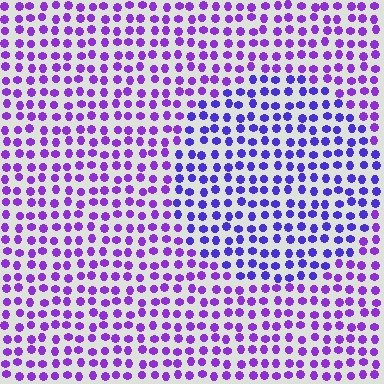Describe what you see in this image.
The image is filled with small purple elements in a uniform arrangement. A circle-shaped region is visible where the elements are tinted to a slightly different hue, forming a subtle color boundary.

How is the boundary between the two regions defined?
The boundary is defined purely by a slight shift in hue (about 26 degrees). Spacing, size, and orientation are identical on both sides.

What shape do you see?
I see a circle.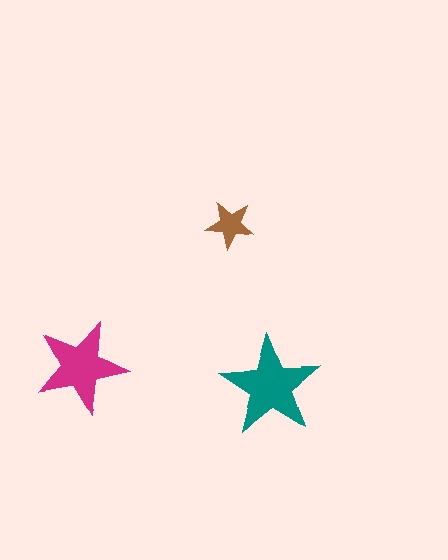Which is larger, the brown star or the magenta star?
The magenta one.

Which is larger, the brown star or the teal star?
The teal one.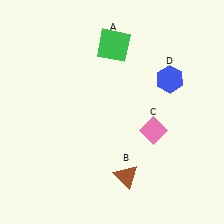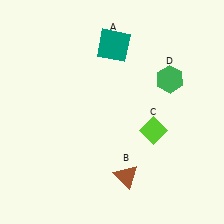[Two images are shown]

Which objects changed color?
A changed from green to teal. C changed from pink to lime. D changed from blue to green.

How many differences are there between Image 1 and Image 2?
There are 3 differences between the two images.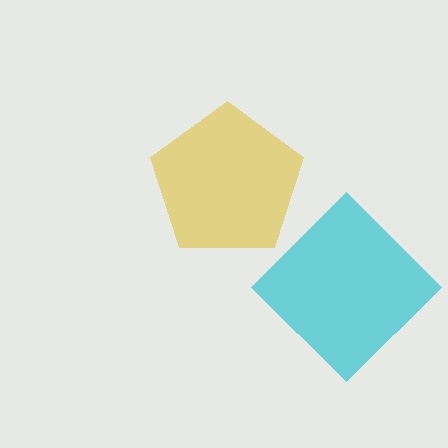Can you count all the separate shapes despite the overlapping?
Yes, there are 2 separate shapes.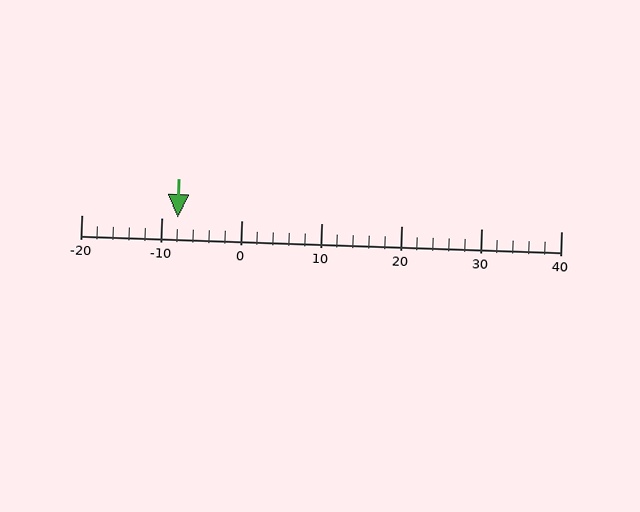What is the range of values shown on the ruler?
The ruler shows values from -20 to 40.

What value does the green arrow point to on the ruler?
The green arrow points to approximately -8.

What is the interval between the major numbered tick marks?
The major tick marks are spaced 10 units apart.